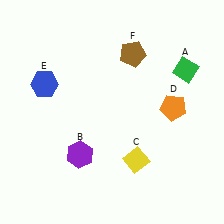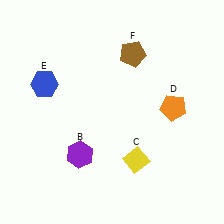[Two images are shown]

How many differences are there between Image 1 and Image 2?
There is 1 difference between the two images.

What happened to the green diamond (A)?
The green diamond (A) was removed in Image 2. It was in the top-right area of Image 1.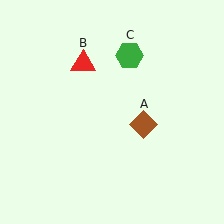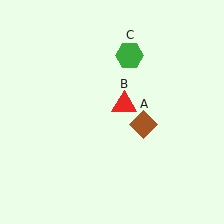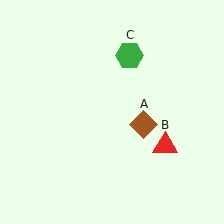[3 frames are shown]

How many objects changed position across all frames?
1 object changed position: red triangle (object B).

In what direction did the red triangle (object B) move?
The red triangle (object B) moved down and to the right.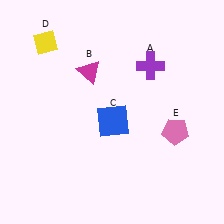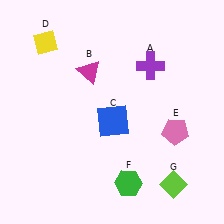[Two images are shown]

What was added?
A green hexagon (F), a lime diamond (G) were added in Image 2.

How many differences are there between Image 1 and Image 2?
There are 2 differences between the two images.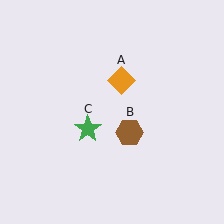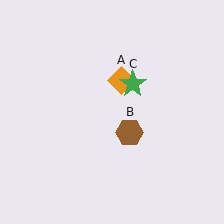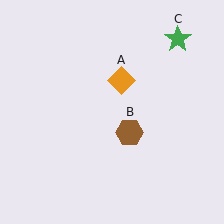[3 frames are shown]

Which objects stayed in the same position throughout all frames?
Orange diamond (object A) and brown hexagon (object B) remained stationary.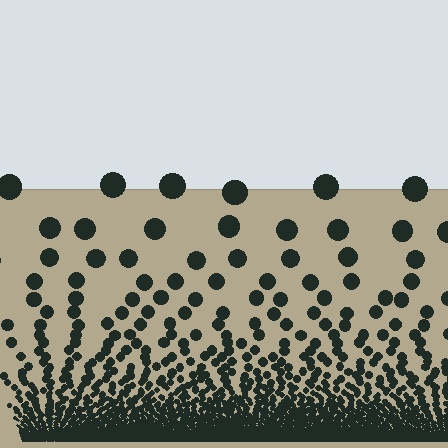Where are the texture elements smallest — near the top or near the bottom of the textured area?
Near the bottom.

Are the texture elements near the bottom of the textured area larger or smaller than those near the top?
Smaller. The gradient is inverted — elements near the bottom are smaller and denser.